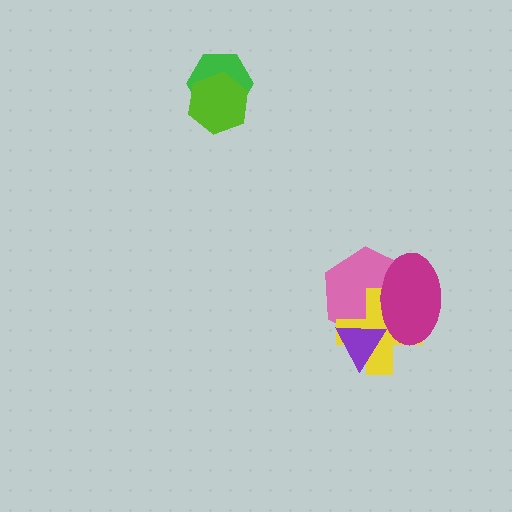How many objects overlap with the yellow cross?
3 objects overlap with the yellow cross.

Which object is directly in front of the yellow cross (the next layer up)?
The purple triangle is directly in front of the yellow cross.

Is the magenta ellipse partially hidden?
No, no other shape covers it.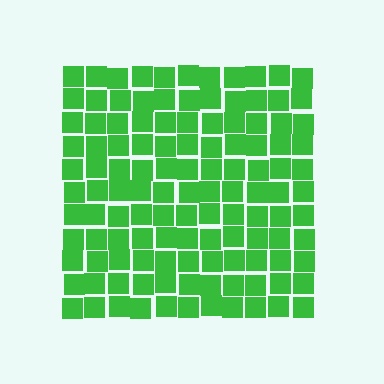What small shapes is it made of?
It is made of small squares.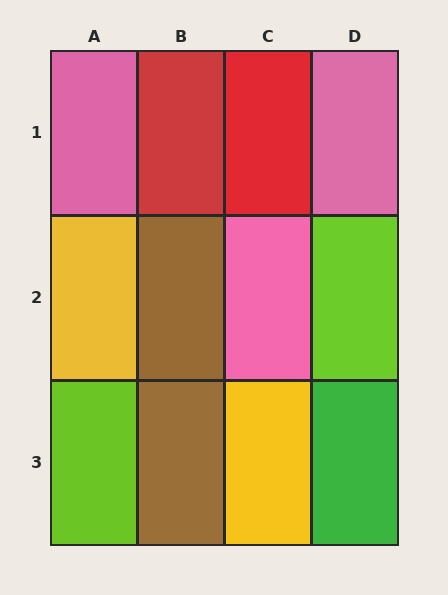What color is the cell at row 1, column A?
Pink.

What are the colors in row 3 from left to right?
Lime, brown, yellow, green.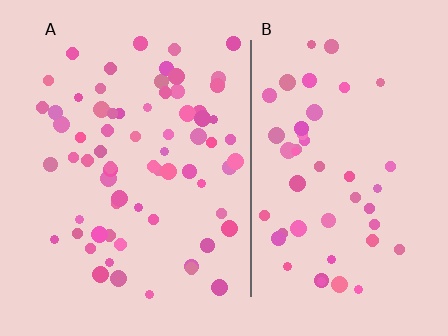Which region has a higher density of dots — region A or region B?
A (the left).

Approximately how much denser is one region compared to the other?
Approximately 1.3× — region A over region B.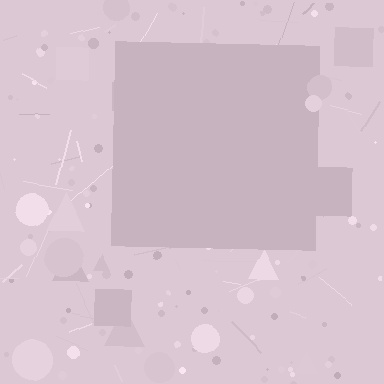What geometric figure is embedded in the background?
A square is embedded in the background.